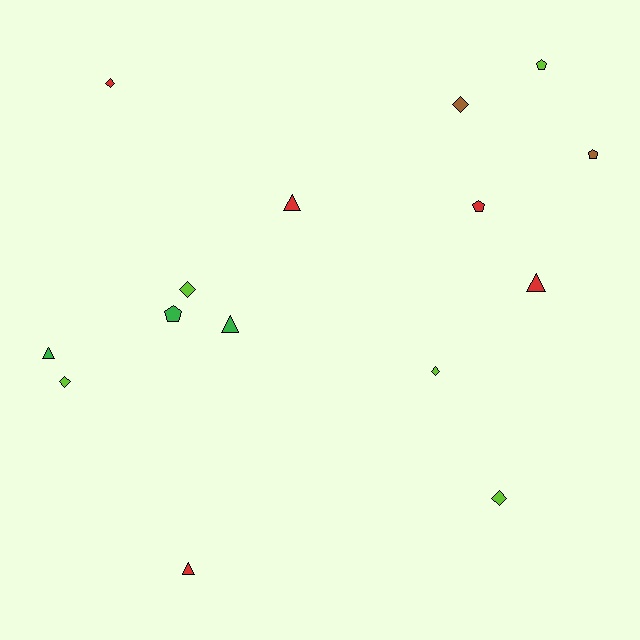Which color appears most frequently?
Lime, with 5 objects.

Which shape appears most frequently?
Diamond, with 6 objects.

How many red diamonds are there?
There is 1 red diamond.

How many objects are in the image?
There are 15 objects.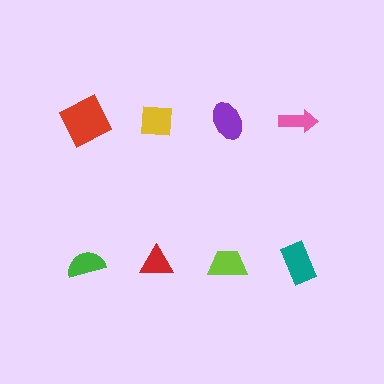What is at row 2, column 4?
A teal rectangle.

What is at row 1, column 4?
A pink arrow.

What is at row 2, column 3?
A lime trapezoid.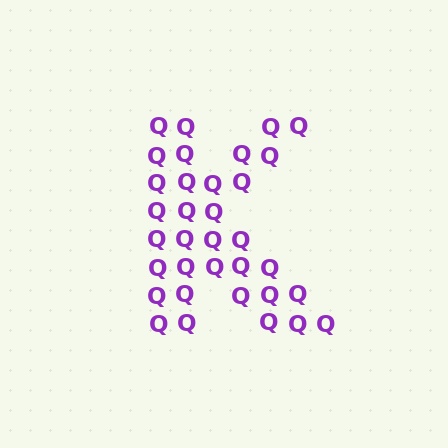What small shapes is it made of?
It is made of small letter Q's.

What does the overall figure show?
The overall figure shows the letter K.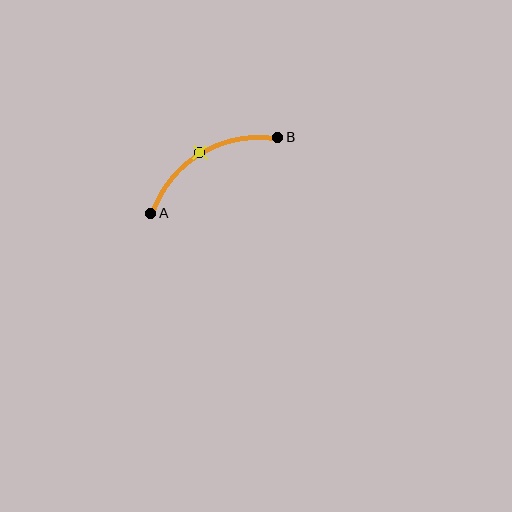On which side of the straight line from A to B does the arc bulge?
The arc bulges above the straight line connecting A and B.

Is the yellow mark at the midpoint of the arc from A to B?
Yes. The yellow mark lies on the arc at equal arc-length from both A and B — it is the arc midpoint.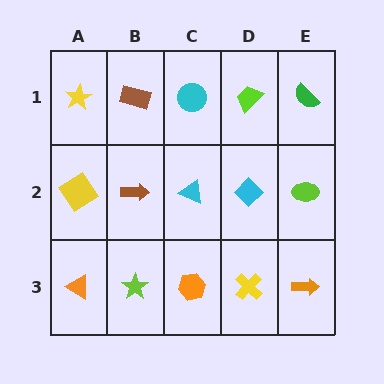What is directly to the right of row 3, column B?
An orange hexagon.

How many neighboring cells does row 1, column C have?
3.